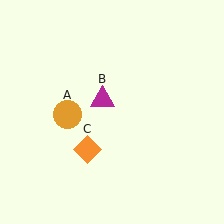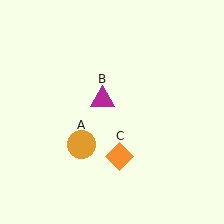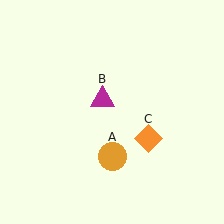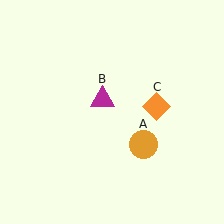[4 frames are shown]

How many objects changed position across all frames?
2 objects changed position: orange circle (object A), orange diamond (object C).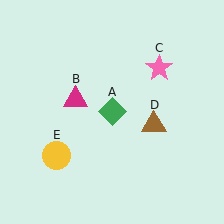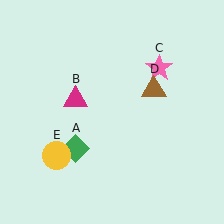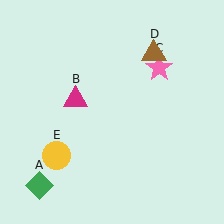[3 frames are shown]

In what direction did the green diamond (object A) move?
The green diamond (object A) moved down and to the left.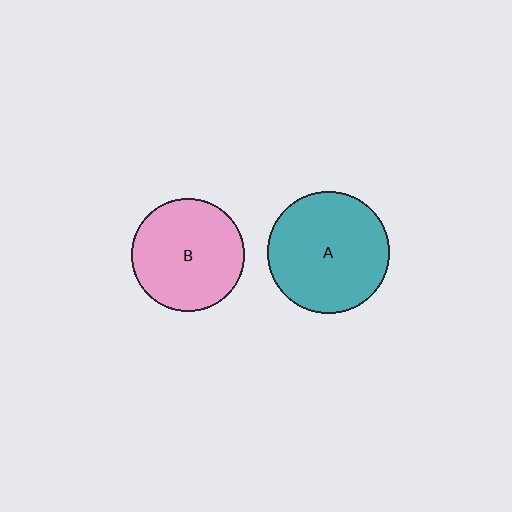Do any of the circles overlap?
No, none of the circles overlap.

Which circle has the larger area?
Circle A (teal).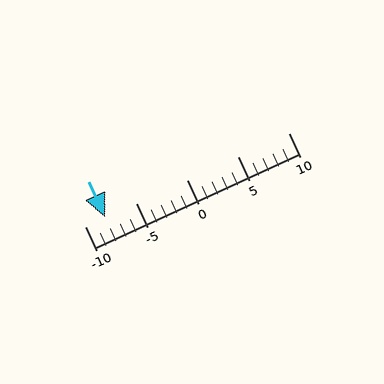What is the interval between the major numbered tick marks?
The major tick marks are spaced 5 units apart.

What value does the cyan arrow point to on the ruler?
The cyan arrow points to approximately -8.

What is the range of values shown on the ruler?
The ruler shows values from -10 to 10.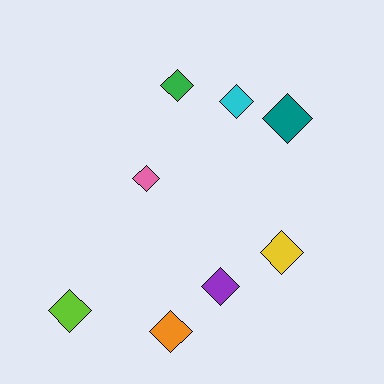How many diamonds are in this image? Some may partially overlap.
There are 8 diamonds.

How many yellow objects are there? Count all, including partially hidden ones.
There is 1 yellow object.